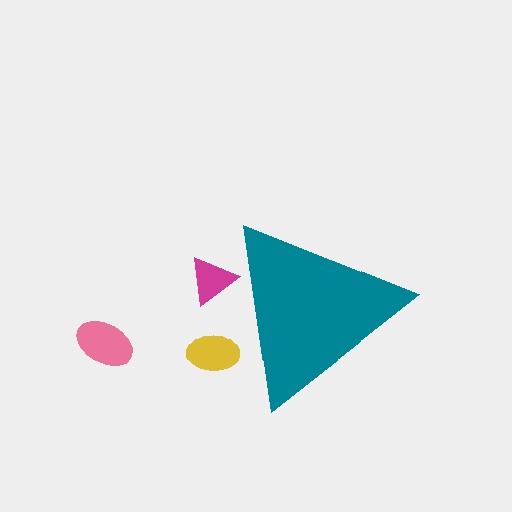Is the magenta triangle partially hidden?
Yes, the magenta triangle is partially hidden behind the teal triangle.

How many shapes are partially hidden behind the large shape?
2 shapes are partially hidden.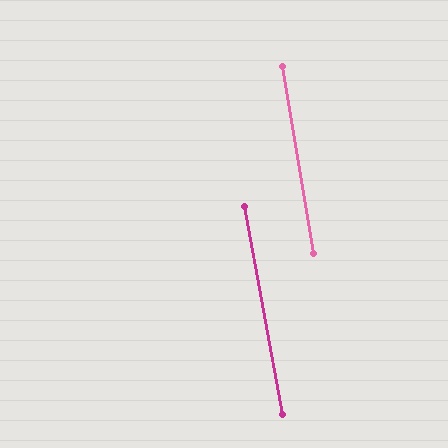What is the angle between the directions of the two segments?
Approximately 1 degree.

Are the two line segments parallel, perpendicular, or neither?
Parallel — their directions differ by only 1.2°.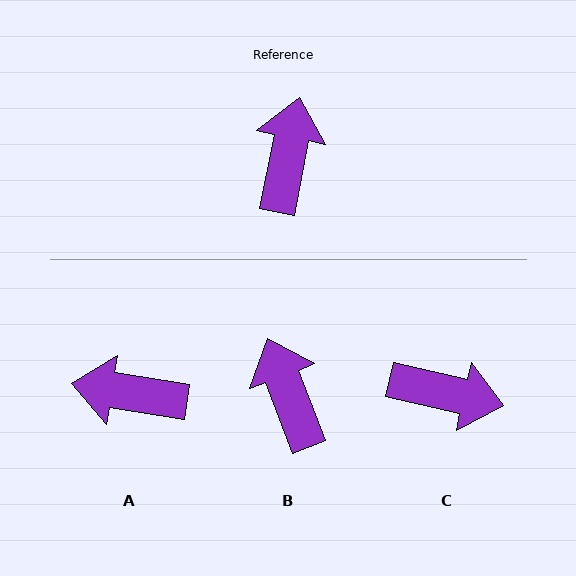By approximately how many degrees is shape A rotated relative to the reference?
Approximately 92 degrees counter-clockwise.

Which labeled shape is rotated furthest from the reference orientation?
A, about 92 degrees away.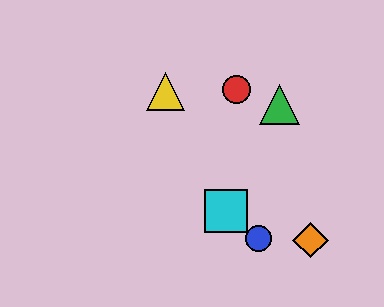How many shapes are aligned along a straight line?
3 shapes (the blue circle, the purple circle, the cyan square) are aligned along a straight line.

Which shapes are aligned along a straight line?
The blue circle, the purple circle, the cyan square are aligned along a straight line.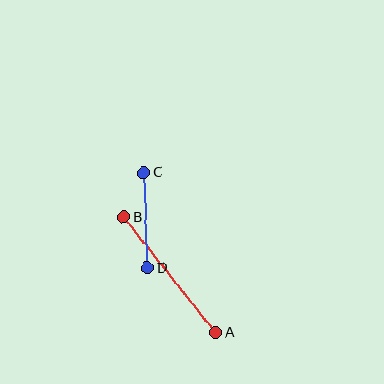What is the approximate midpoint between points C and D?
The midpoint is at approximately (146, 220) pixels.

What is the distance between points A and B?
The distance is approximately 148 pixels.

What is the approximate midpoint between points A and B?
The midpoint is at approximately (170, 275) pixels.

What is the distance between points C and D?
The distance is approximately 95 pixels.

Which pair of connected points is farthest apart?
Points A and B are farthest apart.